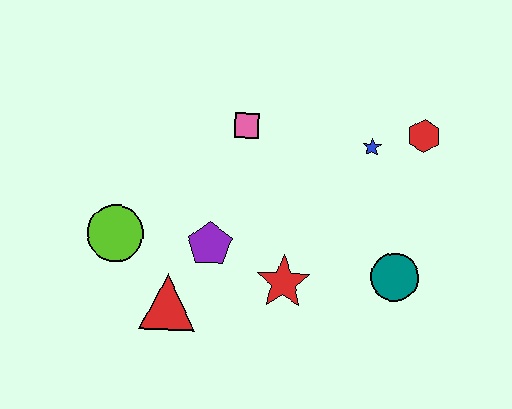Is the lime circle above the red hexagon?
No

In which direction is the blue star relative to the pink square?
The blue star is to the right of the pink square.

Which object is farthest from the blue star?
The lime circle is farthest from the blue star.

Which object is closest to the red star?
The purple pentagon is closest to the red star.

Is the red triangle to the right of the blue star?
No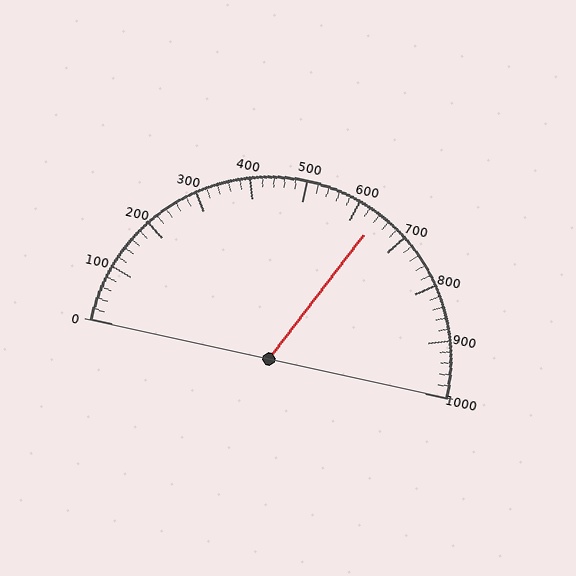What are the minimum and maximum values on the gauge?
The gauge ranges from 0 to 1000.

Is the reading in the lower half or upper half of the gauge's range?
The reading is in the upper half of the range (0 to 1000).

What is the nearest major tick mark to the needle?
The nearest major tick mark is 600.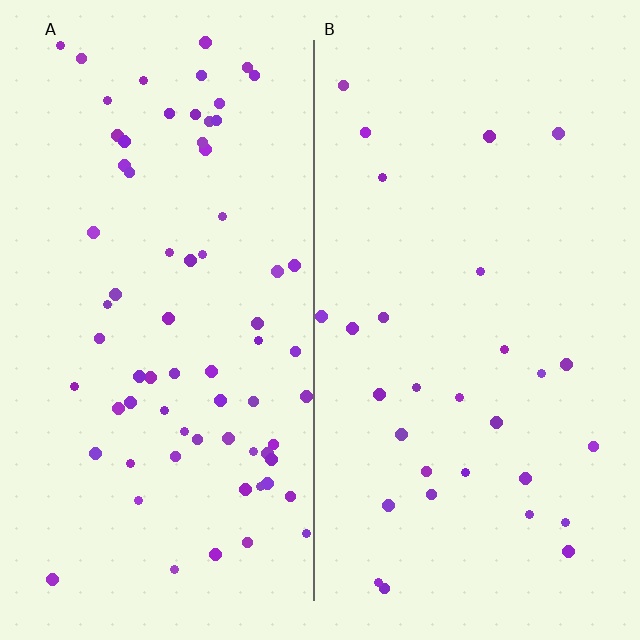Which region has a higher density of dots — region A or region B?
A (the left).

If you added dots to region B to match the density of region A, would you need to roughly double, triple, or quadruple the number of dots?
Approximately double.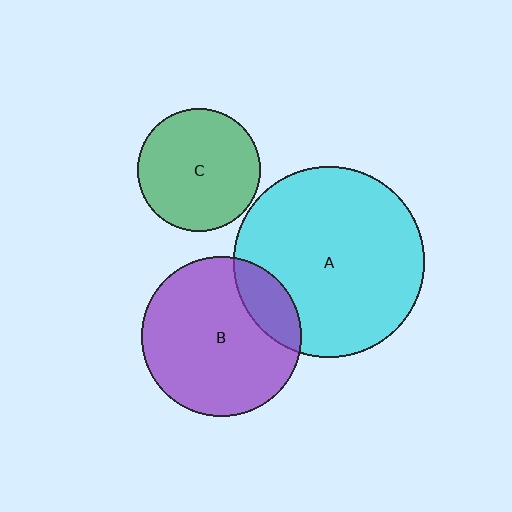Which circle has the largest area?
Circle A (cyan).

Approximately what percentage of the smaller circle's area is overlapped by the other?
Approximately 15%.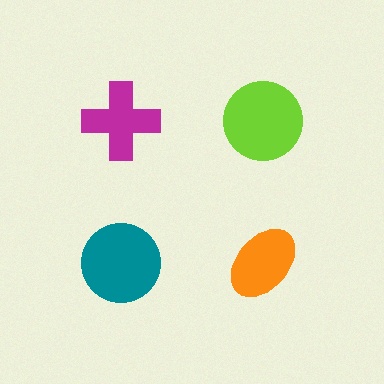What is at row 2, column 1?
A teal circle.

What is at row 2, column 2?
An orange ellipse.